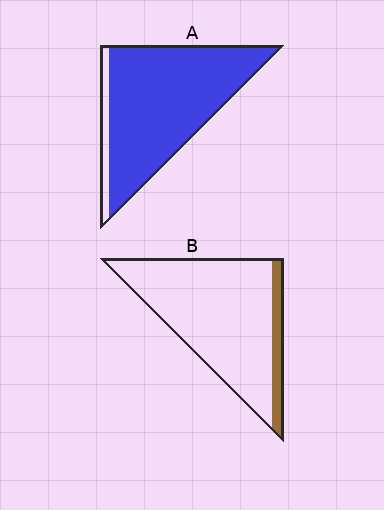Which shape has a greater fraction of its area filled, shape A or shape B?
Shape A.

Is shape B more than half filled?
No.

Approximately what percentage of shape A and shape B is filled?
A is approximately 90% and B is approximately 15%.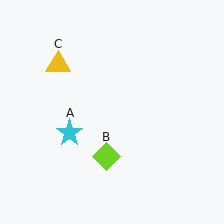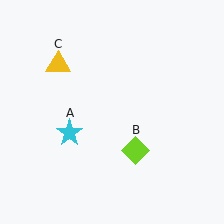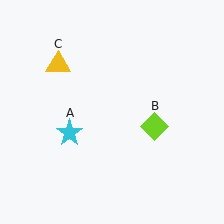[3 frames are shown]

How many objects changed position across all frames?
1 object changed position: lime diamond (object B).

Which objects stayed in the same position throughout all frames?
Cyan star (object A) and yellow triangle (object C) remained stationary.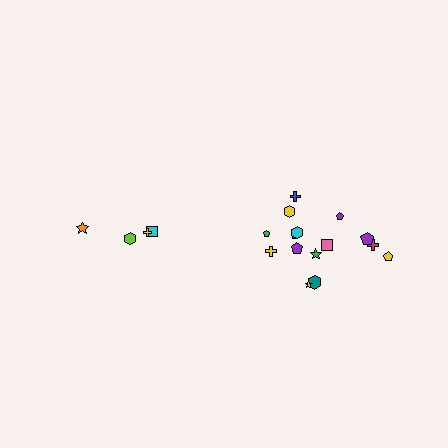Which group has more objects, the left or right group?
The right group.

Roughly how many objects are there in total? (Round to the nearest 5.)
Roughly 20 objects in total.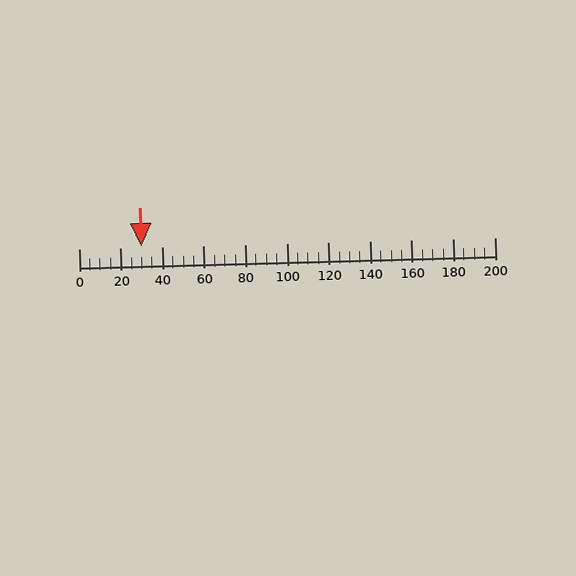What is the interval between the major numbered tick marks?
The major tick marks are spaced 20 units apart.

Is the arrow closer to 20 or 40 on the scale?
The arrow is closer to 40.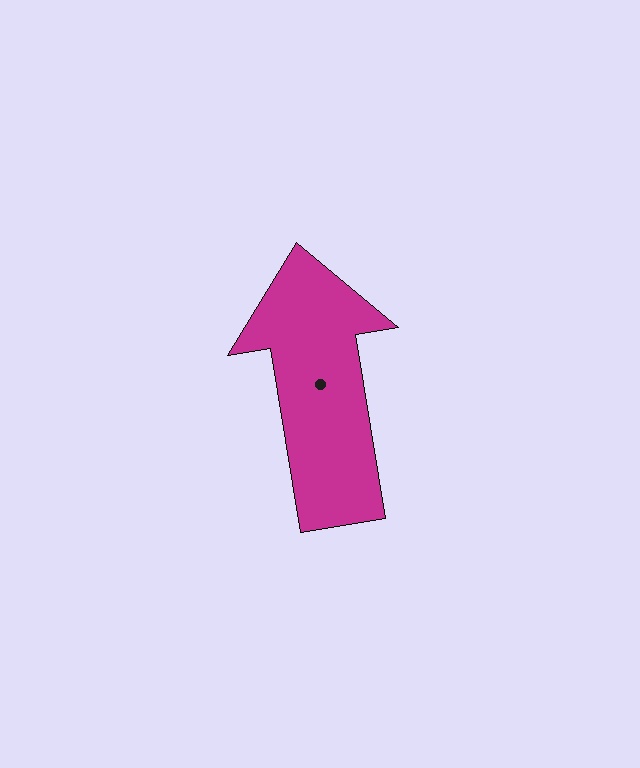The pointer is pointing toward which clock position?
Roughly 12 o'clock.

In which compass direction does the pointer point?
North.